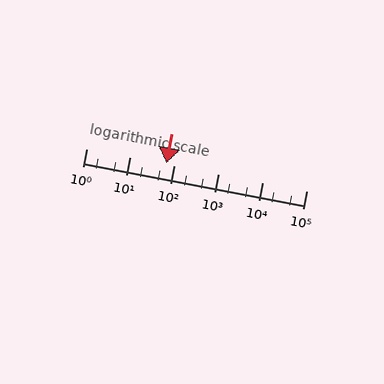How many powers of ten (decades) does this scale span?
The scale spans 5 decades, from 1 to 100000.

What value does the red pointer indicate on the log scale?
The pointer indicates approximately 65.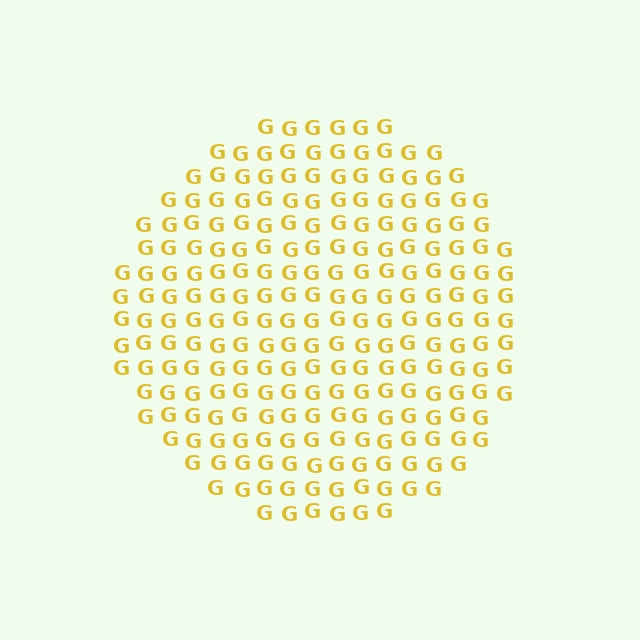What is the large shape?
The large shape is a circle.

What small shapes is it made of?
It is made of small letter G's.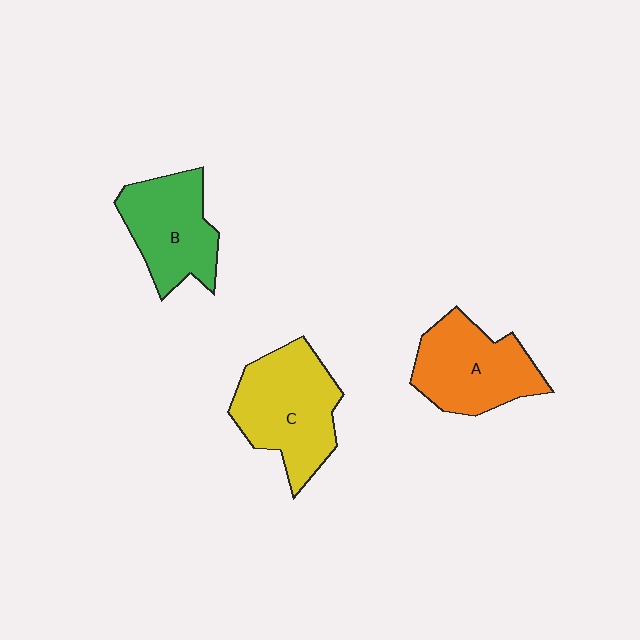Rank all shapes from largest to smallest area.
From largest to smallest: C (yellow), A (orange), B (green).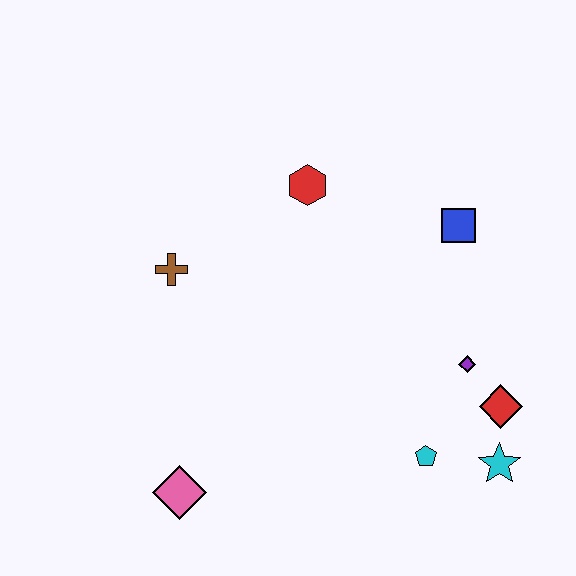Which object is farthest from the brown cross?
The cyan star is farthest from the brown cross.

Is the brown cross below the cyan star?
No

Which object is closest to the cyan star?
The red diamond is closest to the cyan star.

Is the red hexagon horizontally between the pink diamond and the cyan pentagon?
Yes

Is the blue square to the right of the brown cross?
Yes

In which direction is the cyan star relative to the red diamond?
The cyan star is below the red diamond.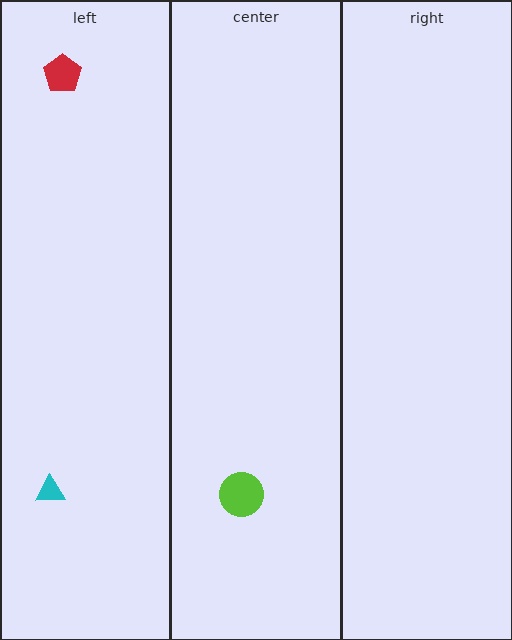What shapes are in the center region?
The lime circle.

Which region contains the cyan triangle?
The left region.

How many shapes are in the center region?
1.